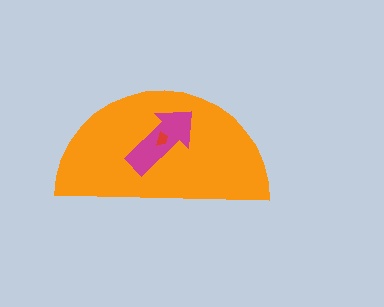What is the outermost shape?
The orange semicircle.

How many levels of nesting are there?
3.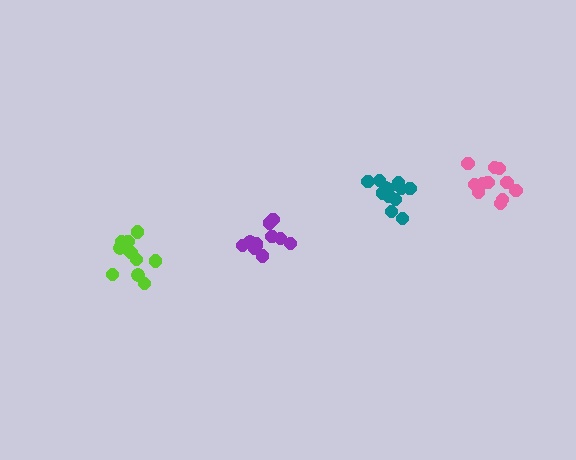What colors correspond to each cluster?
The clusters are colored: purple, pink, teal, lime.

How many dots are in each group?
Group 1: 12 dots, Group 2: 11 dots, Group 3: 13 dots, Group 4: 10 dots (46 total).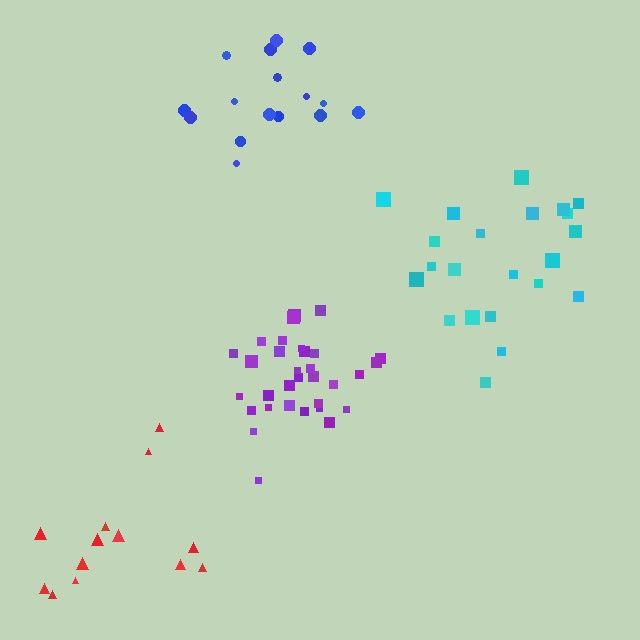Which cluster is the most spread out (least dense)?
Red.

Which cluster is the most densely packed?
Purple.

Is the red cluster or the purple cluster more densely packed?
Purple.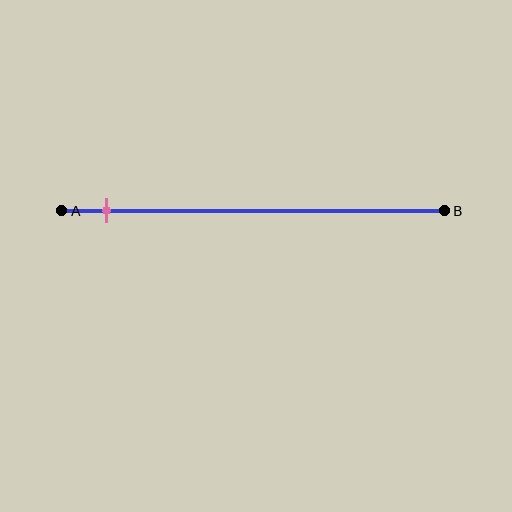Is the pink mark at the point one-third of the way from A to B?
No, the mark is at about 10% from A, not at the 33% one-third point.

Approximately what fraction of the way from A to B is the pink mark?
The pink mark is approximately 10% of the way from A to B.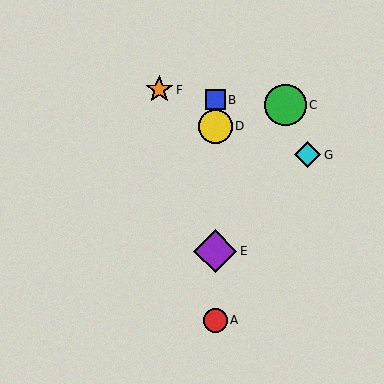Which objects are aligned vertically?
Objects A, B, D, E are aligned vertically.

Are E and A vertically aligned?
Yes, both are at x≈215.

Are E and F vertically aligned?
No, E is at x≈215 and F is at x≈159.